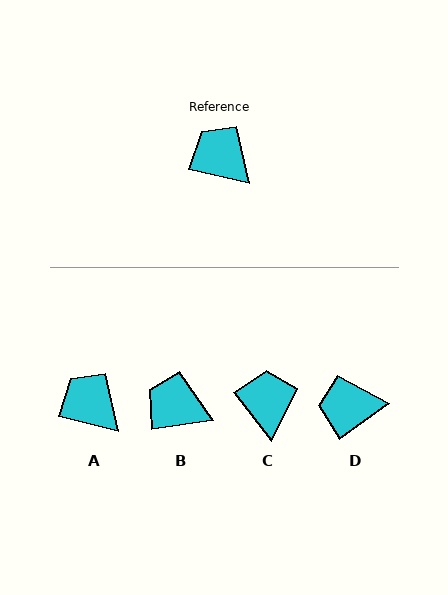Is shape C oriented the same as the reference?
No, it is off by about 38 degrees.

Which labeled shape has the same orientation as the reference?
A.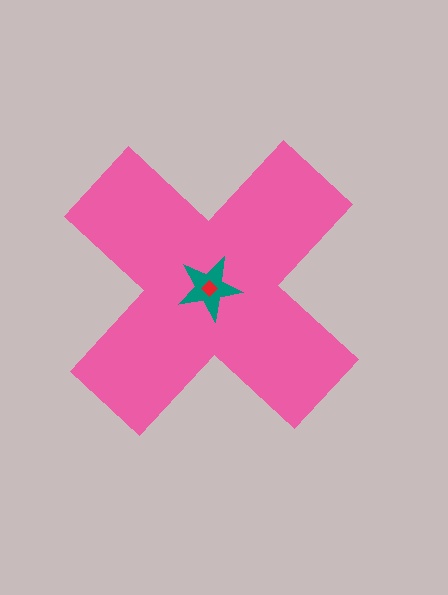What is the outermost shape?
The pink cross.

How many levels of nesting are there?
3.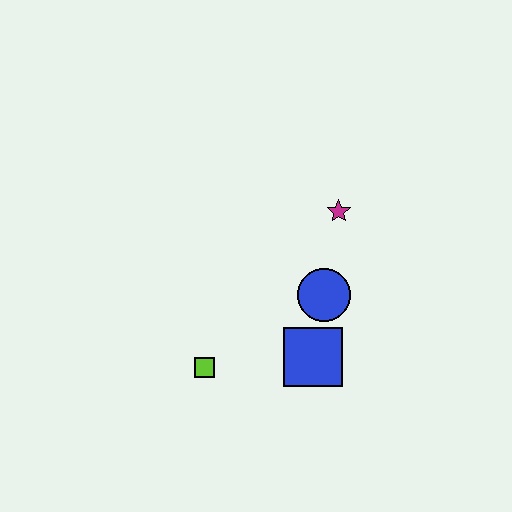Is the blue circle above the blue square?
Yes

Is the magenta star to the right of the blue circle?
Yes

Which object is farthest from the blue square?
The magenta star is farthest from the blue square.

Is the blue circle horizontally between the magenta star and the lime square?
Yes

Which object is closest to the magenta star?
The blue circle is closest to the magenta star.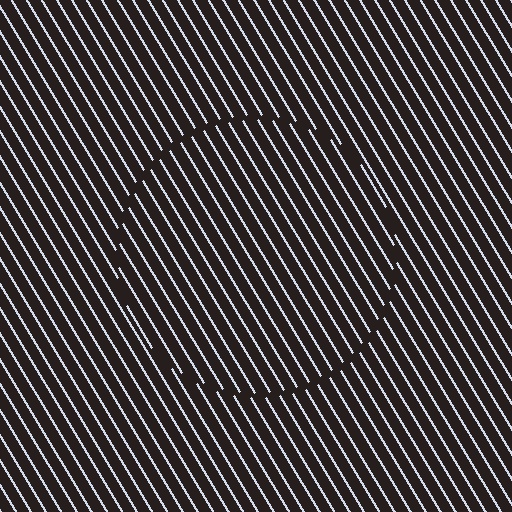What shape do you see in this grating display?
An illusory circle. The interior of the shape contains the same grating, shifted by half a period — the contour is defined by the phase discontinuity where line-ends from the inner and outer gratings abut.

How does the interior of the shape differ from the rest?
The interior of the shape contains the same grating, shifted by half a period — the contour is defined by the phase discontinuity where line-ends from the inner and outer gratings abut.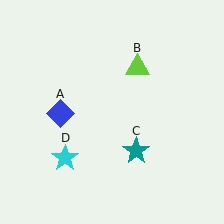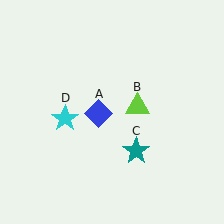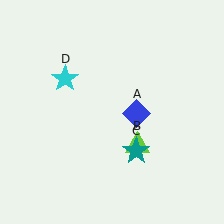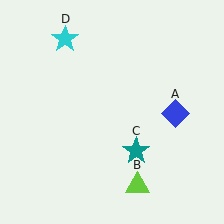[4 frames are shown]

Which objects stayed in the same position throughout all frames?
Teal star (object C) remained stationary.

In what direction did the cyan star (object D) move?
The cyan star (object D) moved up.